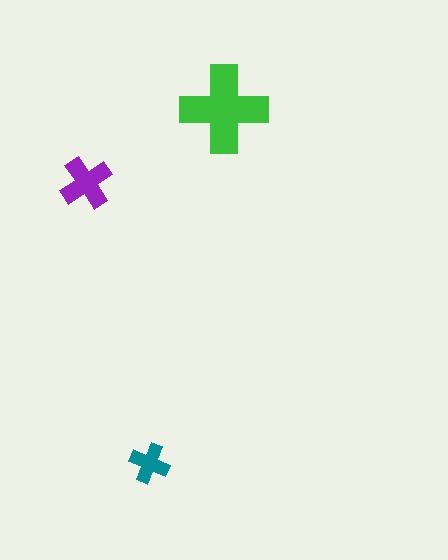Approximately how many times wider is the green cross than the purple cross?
About 1.5 times wider.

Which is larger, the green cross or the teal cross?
The green one.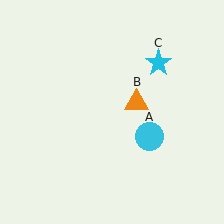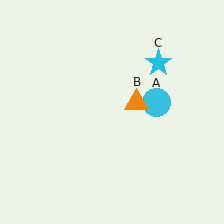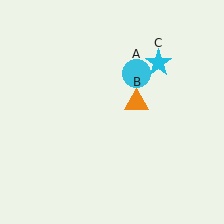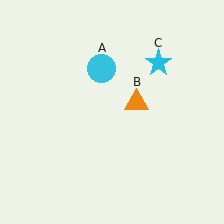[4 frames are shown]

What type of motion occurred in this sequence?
The cyan circle (object A) rotated counterclockwise around the center of the scene.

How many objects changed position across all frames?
1 object changed position: cyan circle (object A).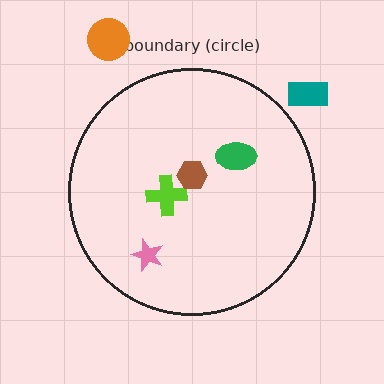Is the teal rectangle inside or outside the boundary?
Outside.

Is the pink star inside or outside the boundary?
Inside.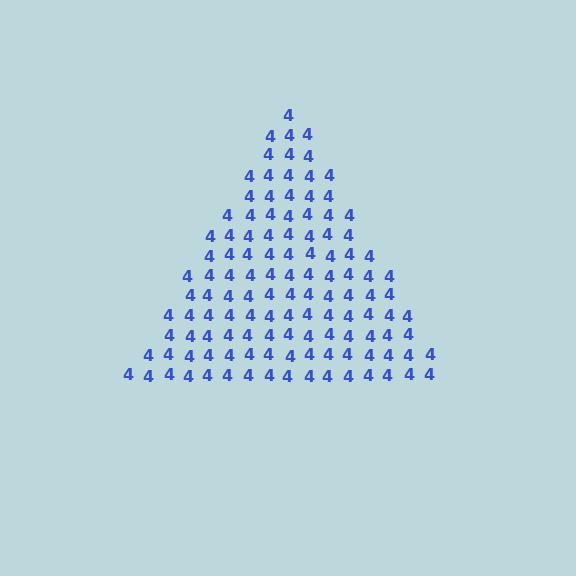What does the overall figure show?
The overall figure shows a triangle.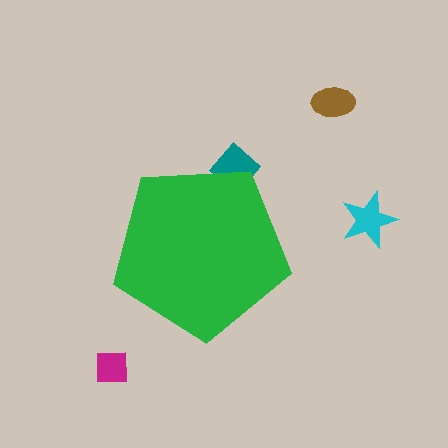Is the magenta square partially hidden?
No, the magenta square is fully visible.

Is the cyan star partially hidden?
No, the cyan star is fully visible.